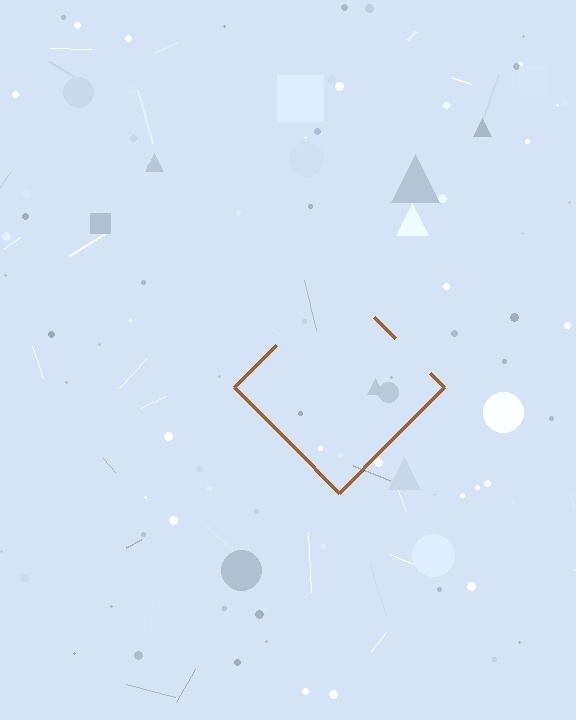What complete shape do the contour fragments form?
The contour fragments form a diamond.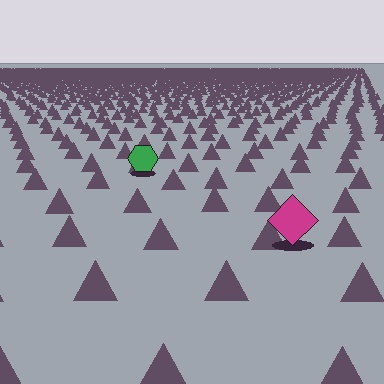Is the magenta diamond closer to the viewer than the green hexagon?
Yes. The magenta diamond is closer — you can tell from the texture gradient: the ground texture is coarser near it.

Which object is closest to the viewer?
The magenta diamond is closest. The texture marks near it are larger and more spread out.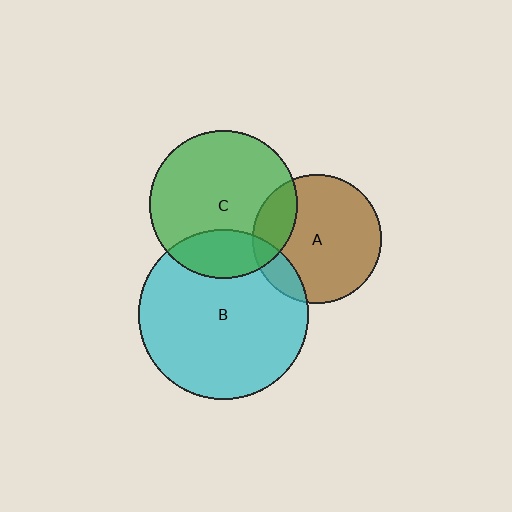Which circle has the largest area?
Circle B (cyan).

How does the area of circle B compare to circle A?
Approximately 1.7 times.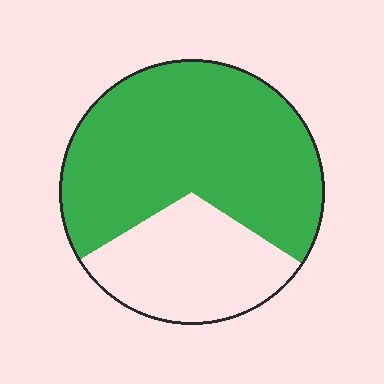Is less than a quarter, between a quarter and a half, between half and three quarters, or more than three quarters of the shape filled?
Between half and three quarters.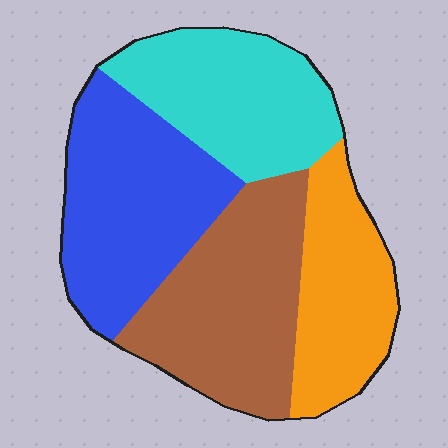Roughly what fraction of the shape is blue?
Blue takes up about one quarter (1/4) of the shape.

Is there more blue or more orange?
Blue.